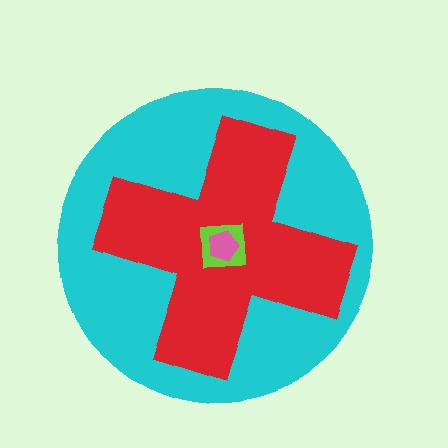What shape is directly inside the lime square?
The pink pentagon.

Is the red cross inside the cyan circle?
Yes.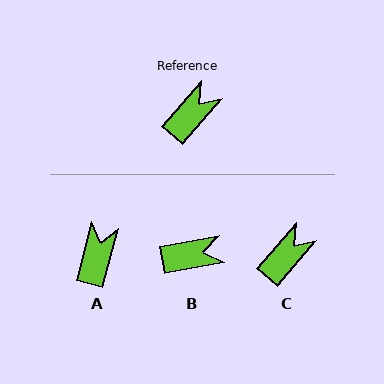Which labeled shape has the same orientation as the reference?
C.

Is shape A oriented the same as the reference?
No, it is off by about 27 degrees.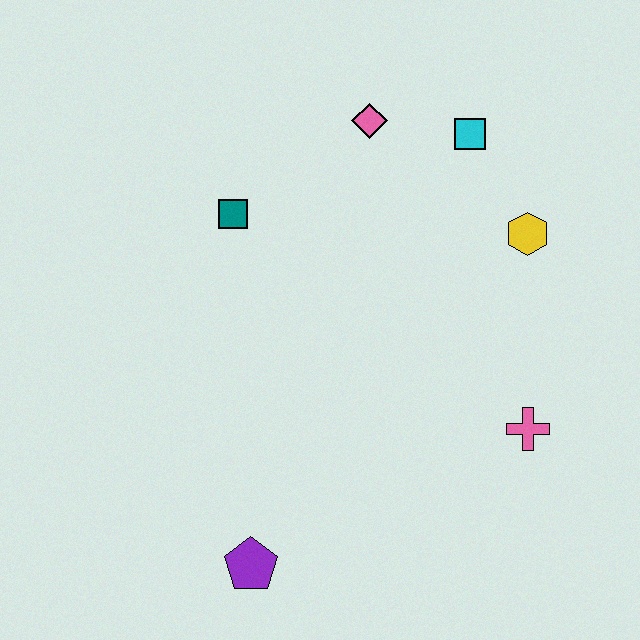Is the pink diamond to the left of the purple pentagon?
No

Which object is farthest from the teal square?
The pink cross is farthest from the teal square.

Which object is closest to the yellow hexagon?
The cyan square is closest to the yellow hexagon.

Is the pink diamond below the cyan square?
No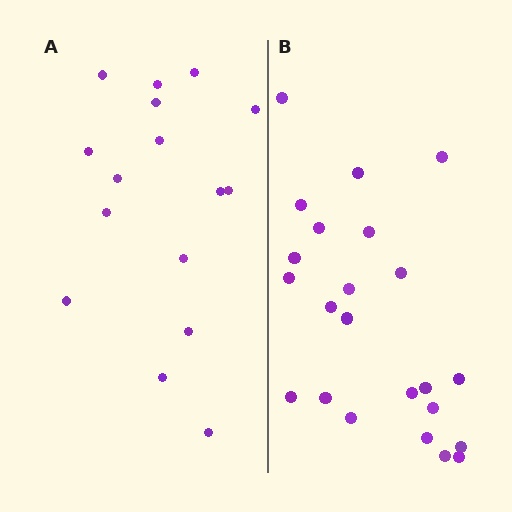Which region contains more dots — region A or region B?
Region B (the right region) has more dots.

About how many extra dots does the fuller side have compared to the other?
Region B has roughly 8 or so more dots than region A.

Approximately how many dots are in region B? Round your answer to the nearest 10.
About 20 dots. (The exact count is 23, which rounds to 20.)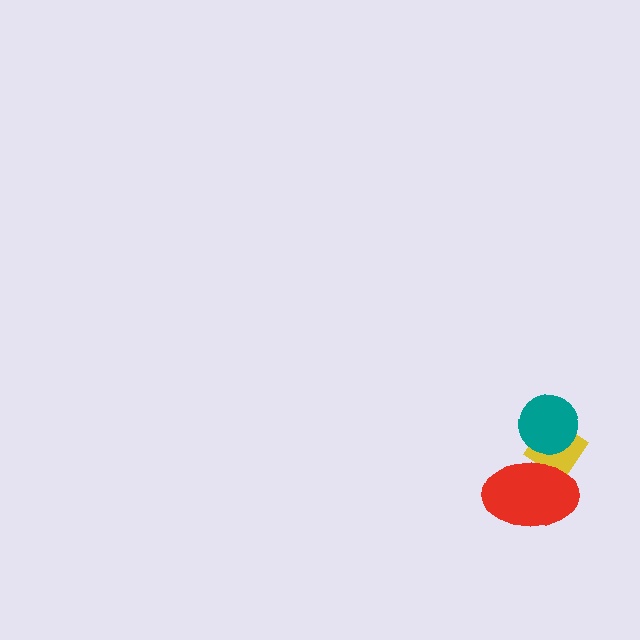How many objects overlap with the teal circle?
1 object overlaps with the teal circle.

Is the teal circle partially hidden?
No, no other shape covers it.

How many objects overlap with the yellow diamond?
2 objects overlap with the yellow diamond.